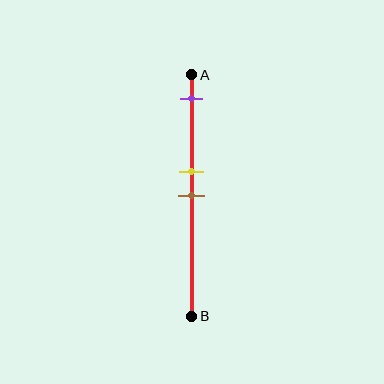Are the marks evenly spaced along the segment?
No, the marks are not evenly spaced.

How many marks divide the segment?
There are 3 marks dividing the segment.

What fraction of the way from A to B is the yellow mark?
The yellow mark is approximately 40% (0.4) of the way from A to B.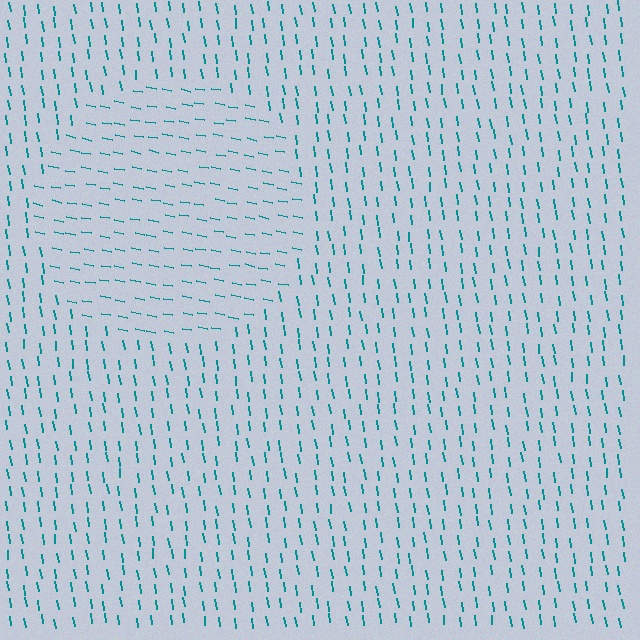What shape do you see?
I see a circle.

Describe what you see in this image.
The image is filled with small teal line segments. A circle region in the image has lines oriented differently from the surrounding lines, creating a visible texture boundary.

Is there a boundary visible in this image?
Yes, there is a texture boundary formed by a change in line orientation.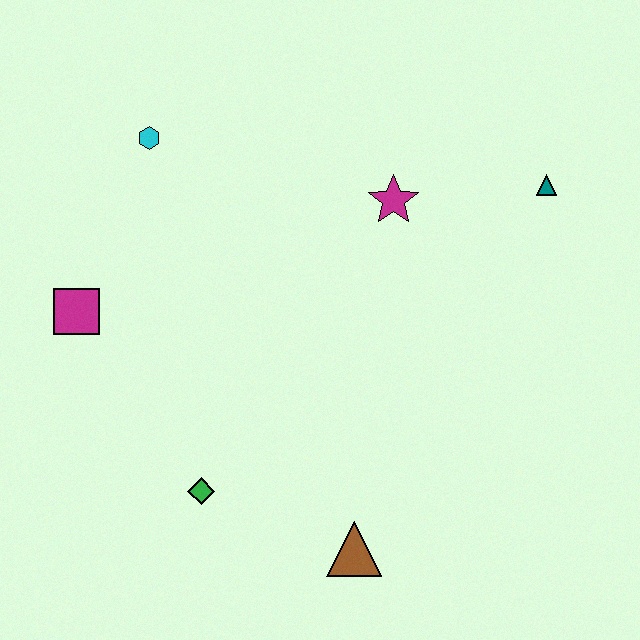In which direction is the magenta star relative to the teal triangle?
The magenta star is to the left of the teal triangle.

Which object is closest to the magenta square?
The cyan hexagon is closest to the magenta square.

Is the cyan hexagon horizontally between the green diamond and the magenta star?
No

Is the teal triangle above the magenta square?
Yes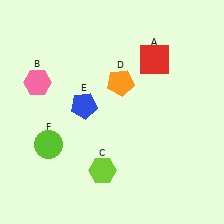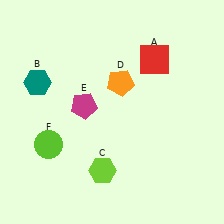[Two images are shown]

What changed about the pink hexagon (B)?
In Image 1, B is pink. In Image 2, it changed to teal.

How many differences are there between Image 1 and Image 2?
There are 2 differences between the two images.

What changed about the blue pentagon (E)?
In Image 1, E is blue. In Image 2, it changed to magenta.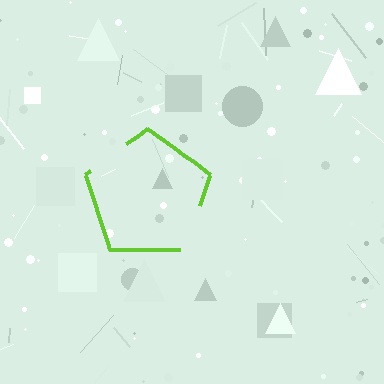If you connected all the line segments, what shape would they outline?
They would outline a pentagon.